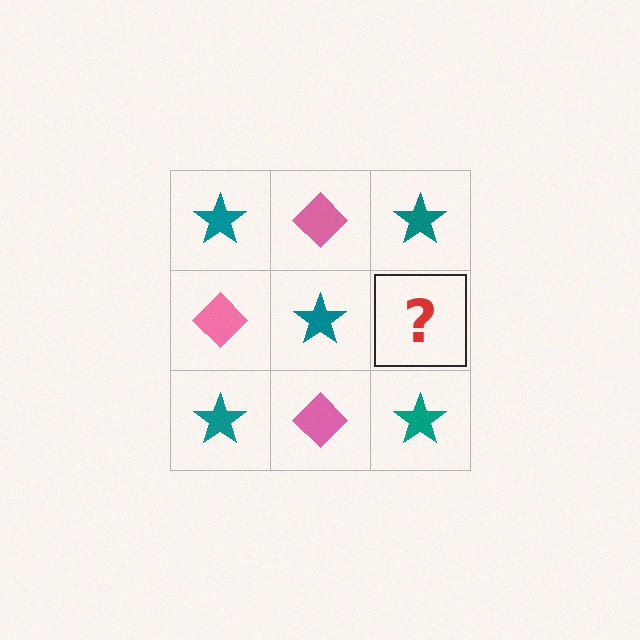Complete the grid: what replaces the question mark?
The question mark should be replaced with a pink diamond.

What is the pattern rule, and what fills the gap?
The rule is that it alternates teal star and pink diamond in a checkerboard pattern. The gap should be filled with a pink diamond.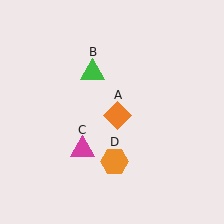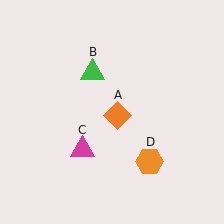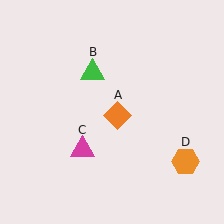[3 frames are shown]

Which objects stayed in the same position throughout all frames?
Orange diamond (object A) and green triangle (object B) and magenta triangle (object C) remained stationary.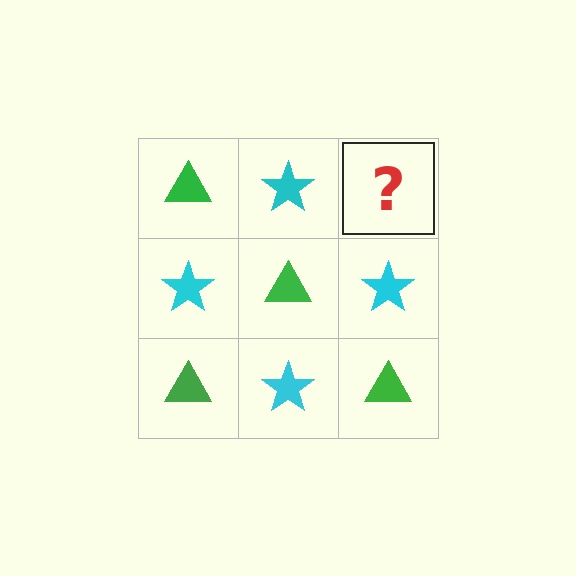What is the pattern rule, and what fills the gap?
The rule is that it alternates green triangle and cyan star in a checkerboard pattern. The gap should be filled with a green triangle.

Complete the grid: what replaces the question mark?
The question mark should be replaced with a green triangle.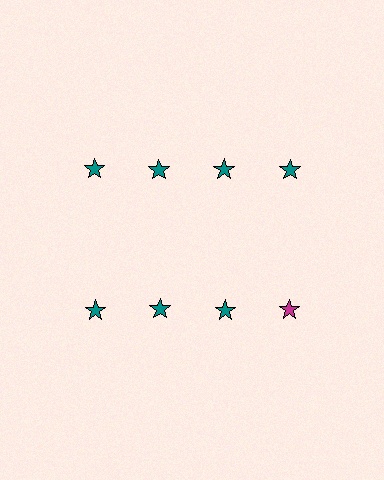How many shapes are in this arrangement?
There are 8 shapes arranged in a grid pattern.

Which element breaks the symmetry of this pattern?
The magenta star in the second row, second from right column breaks the symmetry. All other shapes are teal stars.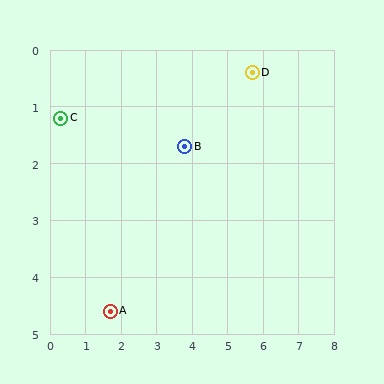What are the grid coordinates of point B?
Point B is at approximately (3.8, 1.7).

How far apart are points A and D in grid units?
Points A and D are about 5.8 grid units apart.